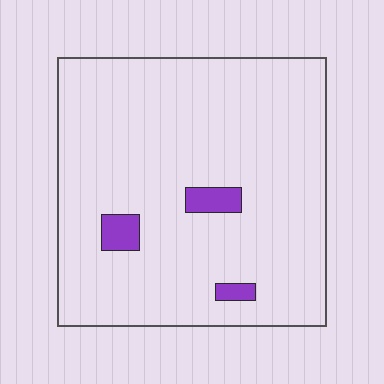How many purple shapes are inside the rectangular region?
3.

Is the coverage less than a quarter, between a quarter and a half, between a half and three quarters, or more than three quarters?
Less than a quarter.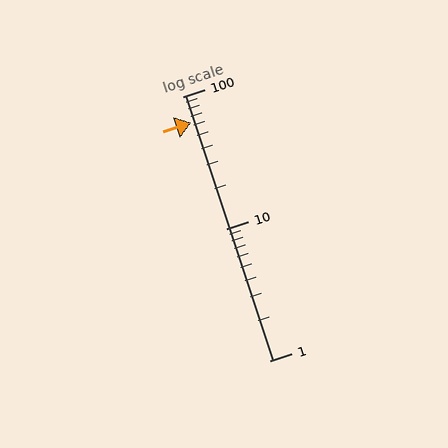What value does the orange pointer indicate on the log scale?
The pointer indicates approximately 63.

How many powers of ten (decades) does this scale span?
The scale spans 2 decades, from 1 to 100.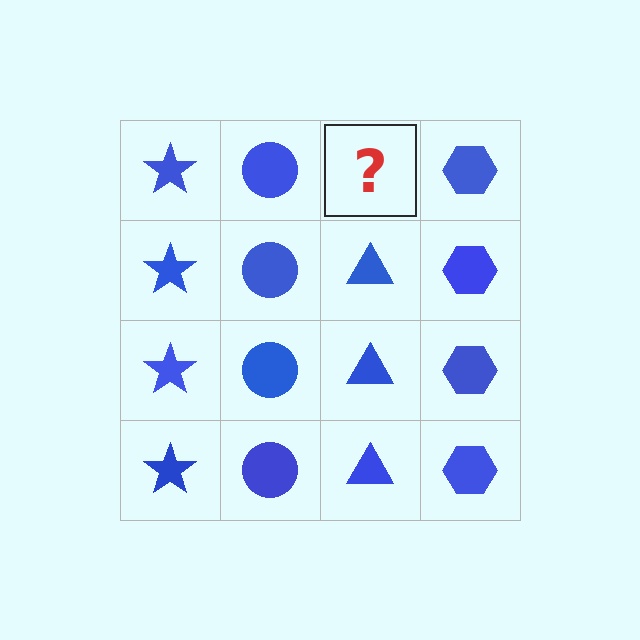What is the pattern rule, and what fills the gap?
The rule is that each column has a consistent shape. The gap should be filled with a blue triangle.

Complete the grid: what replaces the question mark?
The question mark should be replaced with a blue triangle.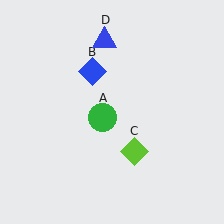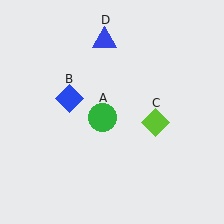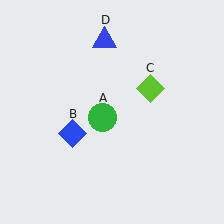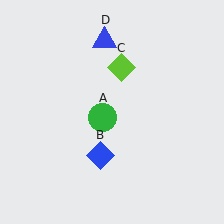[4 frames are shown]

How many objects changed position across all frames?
2 objects changed position: blue diamond (object B), lime diamond (object C).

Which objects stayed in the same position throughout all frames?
Green circle (object A) and blue triangle (object D) remained stationary.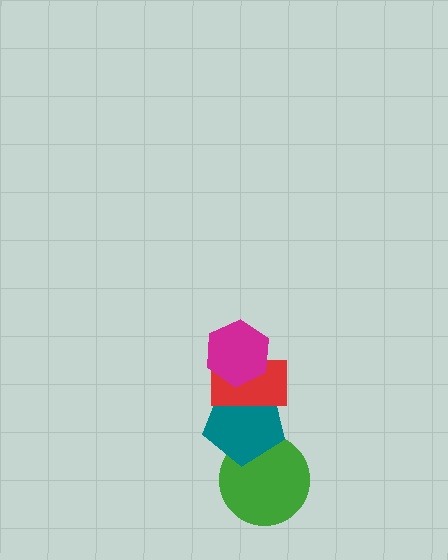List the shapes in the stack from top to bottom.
From top to bottom: the magenta hexagon, the red rectangle, the teal pentagon, the green circle.